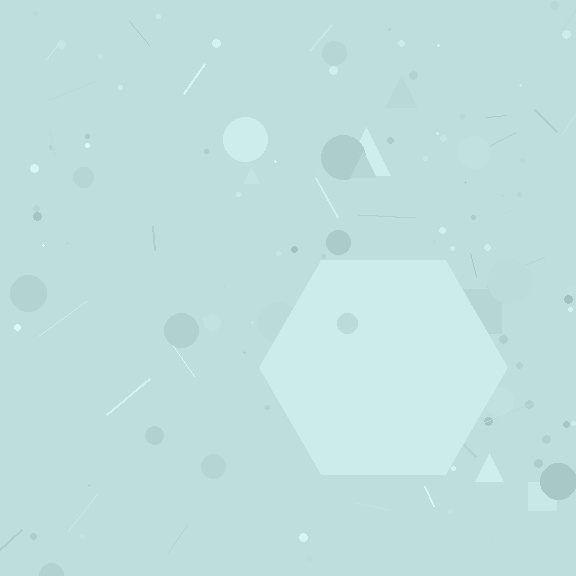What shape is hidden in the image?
A hexagon is hidden in the image.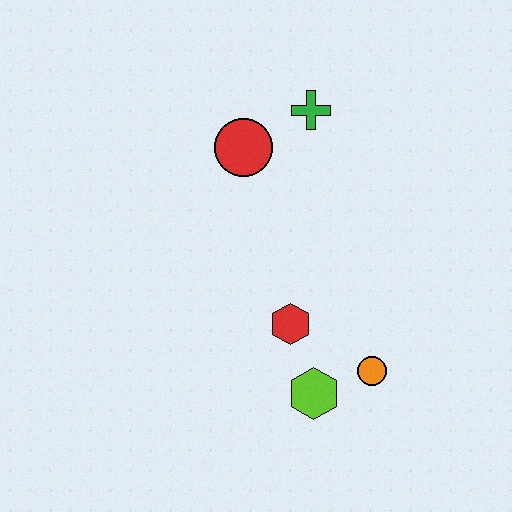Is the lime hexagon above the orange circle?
No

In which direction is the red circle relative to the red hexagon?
The red circle is above the red hexagon.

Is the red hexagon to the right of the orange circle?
No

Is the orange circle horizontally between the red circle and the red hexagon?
No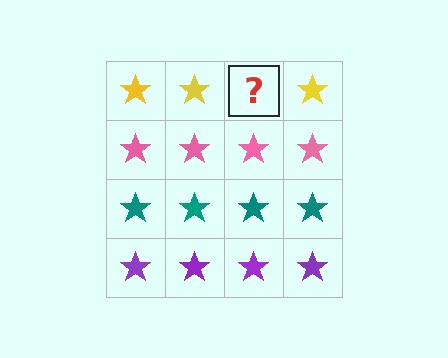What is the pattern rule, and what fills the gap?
The rule is that each row has a consistent color. The gap should be filled with a yellow star.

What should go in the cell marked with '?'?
The missing cell should contain a yellow star.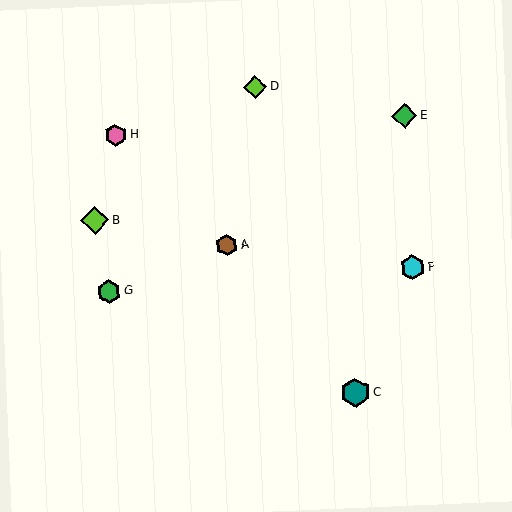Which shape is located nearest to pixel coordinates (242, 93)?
The lime diamond (labeled D) at (255, 87) is nearest to that location.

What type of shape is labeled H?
Shape H is a pink hexagon.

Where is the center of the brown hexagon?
The center of the brown hexagon is at (227, 245).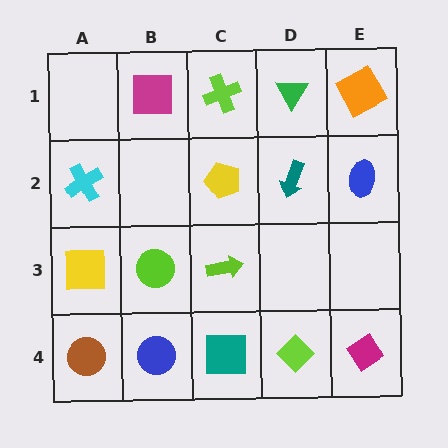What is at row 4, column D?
A lime diamond.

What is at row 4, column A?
A brown circle.